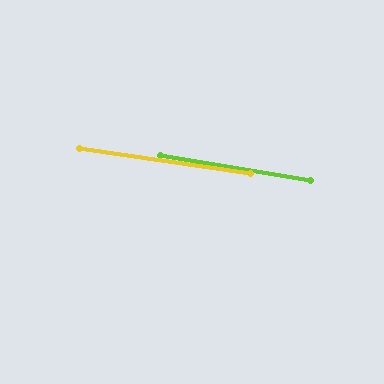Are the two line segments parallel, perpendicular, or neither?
Parallel — their directions differ by only 1.5°.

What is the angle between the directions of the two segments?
Approximately 1 degree.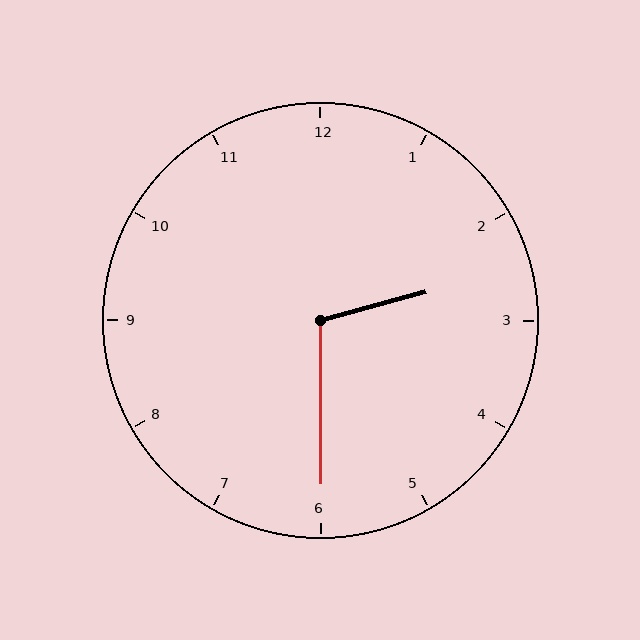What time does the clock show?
2:30.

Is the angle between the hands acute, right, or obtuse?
It is obtuse.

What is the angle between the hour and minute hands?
Approximately 105 degrees.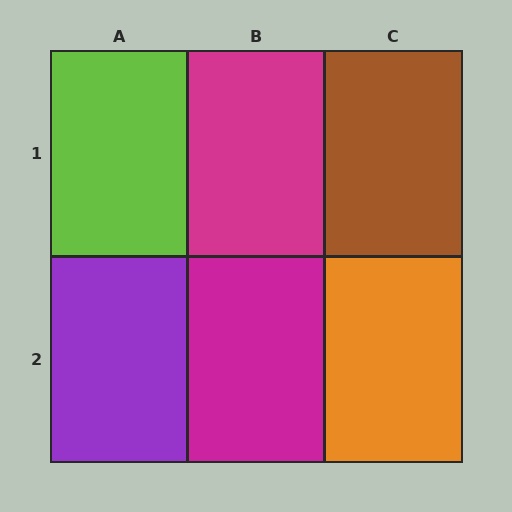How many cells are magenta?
2 cells are magenta.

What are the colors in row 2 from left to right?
Purple, magenta, orange.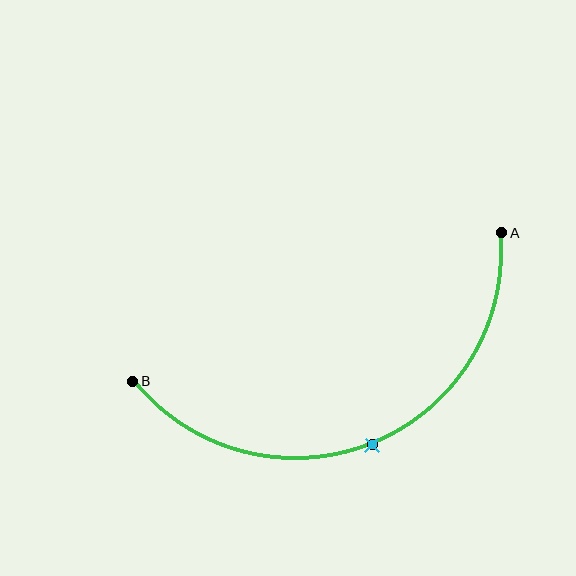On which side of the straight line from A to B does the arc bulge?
The arc bulges below the straight line connecting A and B.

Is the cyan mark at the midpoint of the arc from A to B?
Yes. The cyan mark lies on the arc at equal arc-length from both A and B — it is the arc midpoint.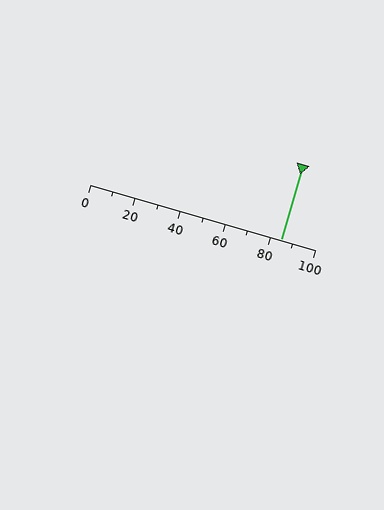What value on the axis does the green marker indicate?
The marker indicates approximately 85.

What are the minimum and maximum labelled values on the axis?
The axis runs from 0 to 100.